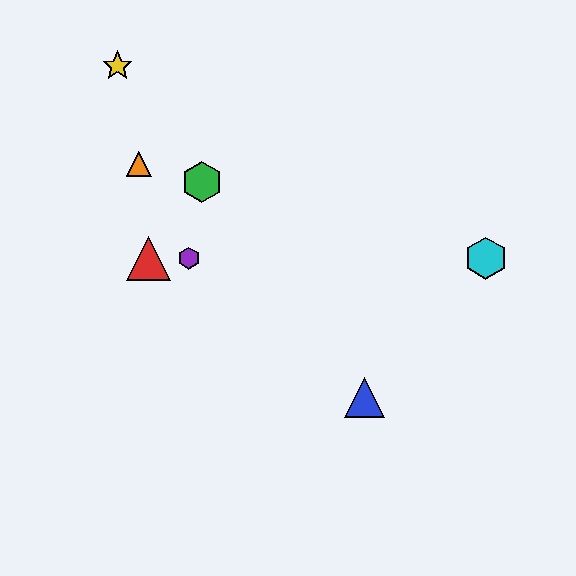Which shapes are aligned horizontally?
The red triangle, the purple hexagon, the cyan hexagon are aligned horizontally.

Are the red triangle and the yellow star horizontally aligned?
No, the red triangle is at y≈258 and the yellow star is at y≈66.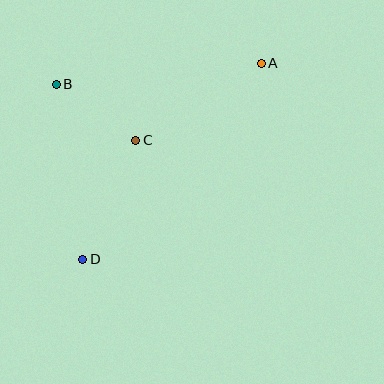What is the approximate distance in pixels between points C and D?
The distance between C and D is approximately 131 pixels.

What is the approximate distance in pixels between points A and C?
The distance between A and C is approximately 147 pixels.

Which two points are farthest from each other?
Points A and D are farthest from each other.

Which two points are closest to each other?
Points B and C are closest to each other.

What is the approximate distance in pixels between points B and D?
The distance between B and D is approximately 177 pixels.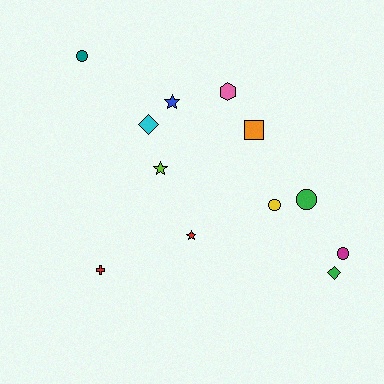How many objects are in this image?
There are 12 objects.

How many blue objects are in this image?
There is 1 blue object.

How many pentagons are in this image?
There are no pentagons.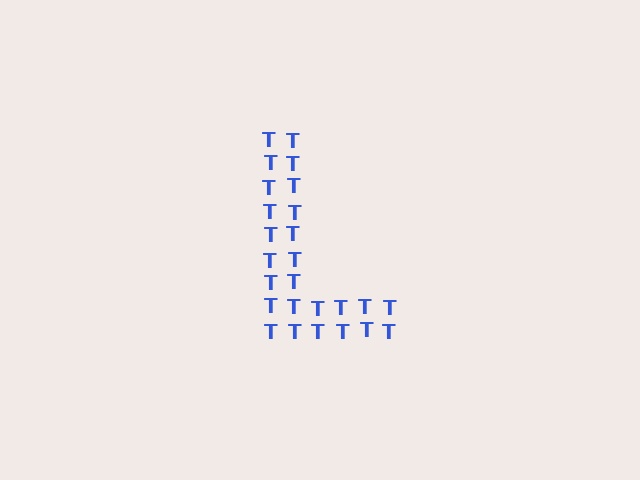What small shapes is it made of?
It is made of small letter T's.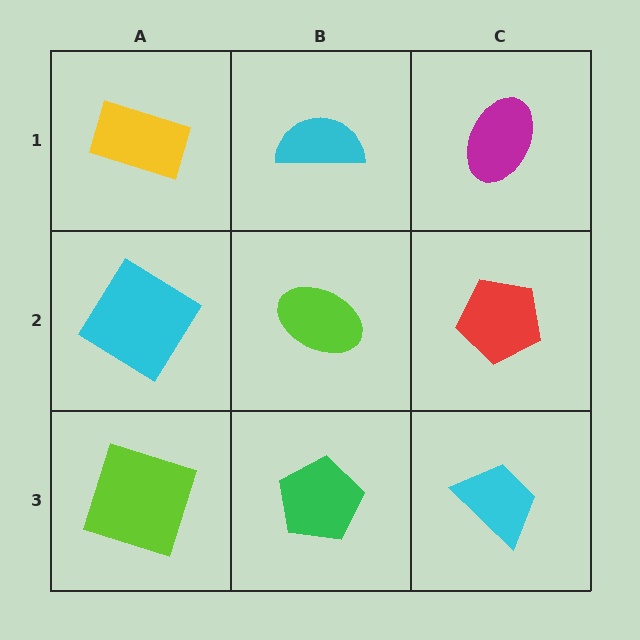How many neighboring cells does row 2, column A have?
3.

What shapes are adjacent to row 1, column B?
A lime ellipse (row 2, column B), a yellow rectangle (row 1, column A), a magenta ellipse (row 1, column C).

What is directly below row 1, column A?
A cyan diamond.